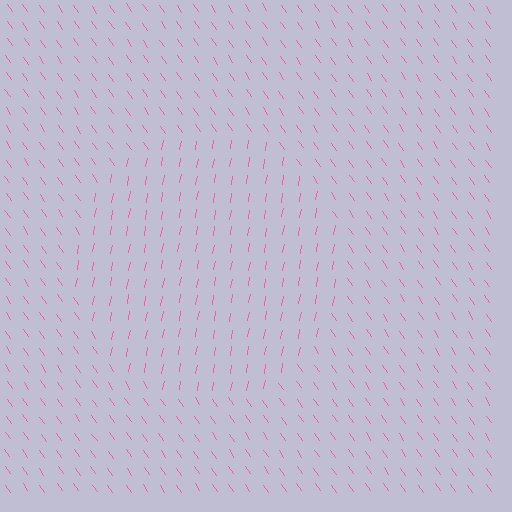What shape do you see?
I see a circle.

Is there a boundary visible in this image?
Yes, there is a texture boundary formed by a change in line orientation.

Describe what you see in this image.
The image is filled with small pink line segments. A circle region in the image has lines oriented differently from the surrounding lines, creating a visible texture boundary.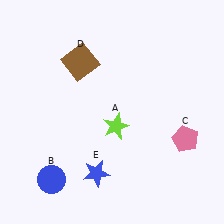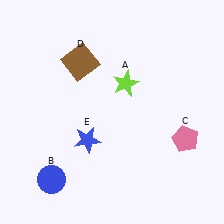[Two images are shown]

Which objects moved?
The objects that moved are: the lime star (A), the blue star (E).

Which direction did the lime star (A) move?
The lime star (A) moved up.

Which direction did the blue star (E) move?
The blue star (E) moved up.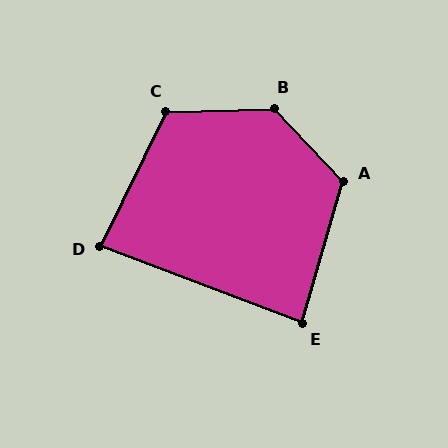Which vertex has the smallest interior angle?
D, at approximately 84 degrees.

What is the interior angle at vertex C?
Approximately 118 degrees (obtuse).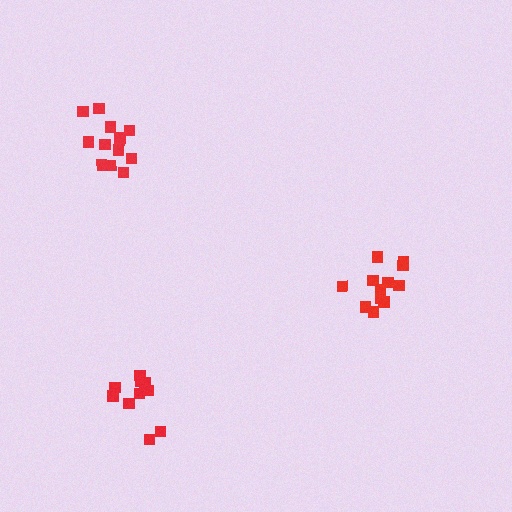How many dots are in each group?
Group 1: 12 dots, Group 2: 13 dots, Group 3: 10 dots (35 total).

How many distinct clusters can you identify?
There are 3 distinct clusters.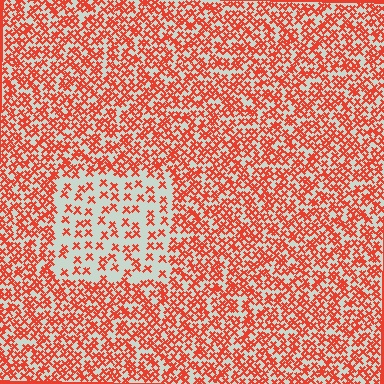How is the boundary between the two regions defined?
The boundary is defined by a change in element density (approximately 2.4x ratio). All elements are the same color, size, and shape.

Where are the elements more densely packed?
The elements are more densely packed outside the rectangle boundary.